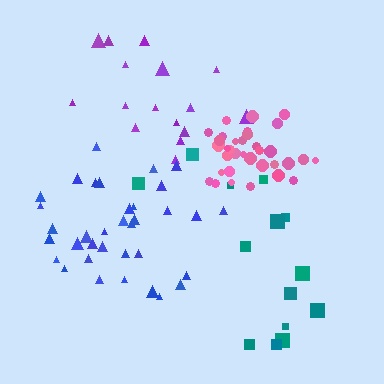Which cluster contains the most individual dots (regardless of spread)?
Blue (35).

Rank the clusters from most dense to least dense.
pink, blue, purple, teal.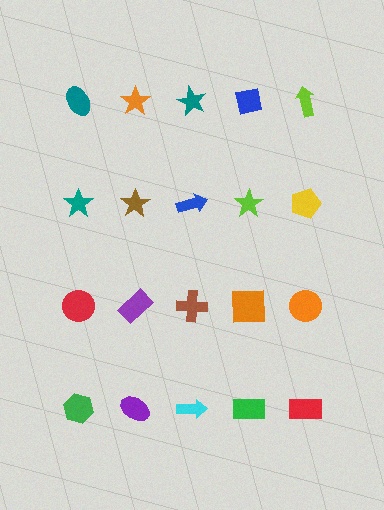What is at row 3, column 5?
An orange circle.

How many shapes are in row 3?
5 shapes.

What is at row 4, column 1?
A green hexagon.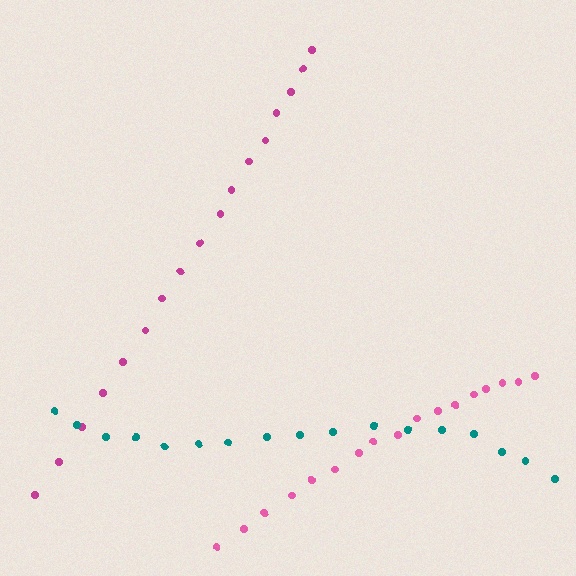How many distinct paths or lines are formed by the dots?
There are 3 distinct paths.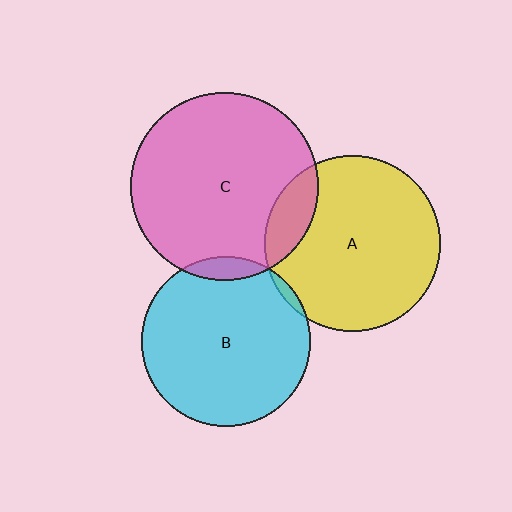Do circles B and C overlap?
Yes.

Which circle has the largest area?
Circle C (pink).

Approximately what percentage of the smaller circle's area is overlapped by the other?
Approximately 5%.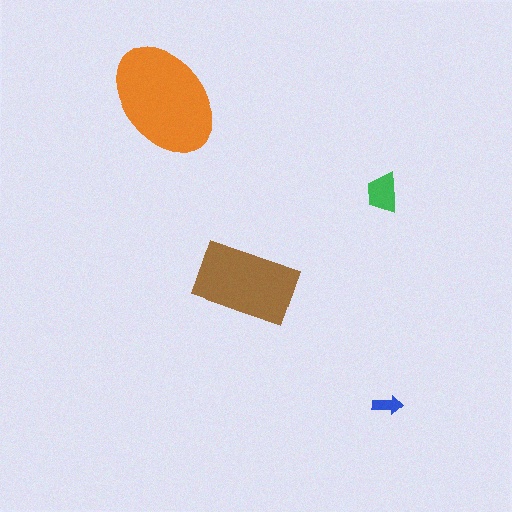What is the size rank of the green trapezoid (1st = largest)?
3rd.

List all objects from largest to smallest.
The orange ellipse, the brown rectangle, the green trapezoid, the blue arrow.